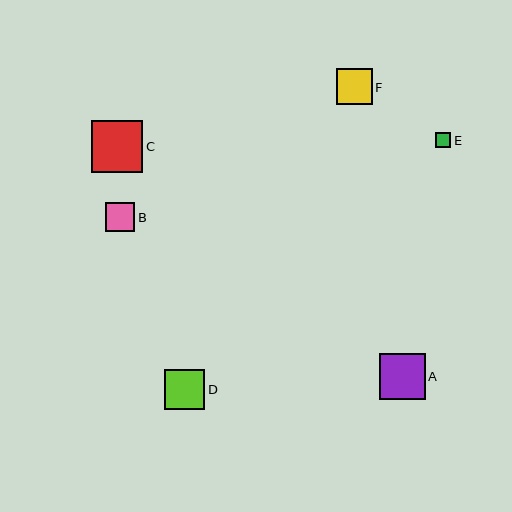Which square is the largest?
Square C is the largest with a size of approximately 52 pixels.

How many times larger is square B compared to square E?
Square B is approximately 2.0 times the size of square E.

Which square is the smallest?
Square E is the smallest with a size of approximately 15 pixels.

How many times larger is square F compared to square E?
Square F is approximately 2.4 times the size of square E.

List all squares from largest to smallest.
From largest to smallest: C, A, D, F, B, E.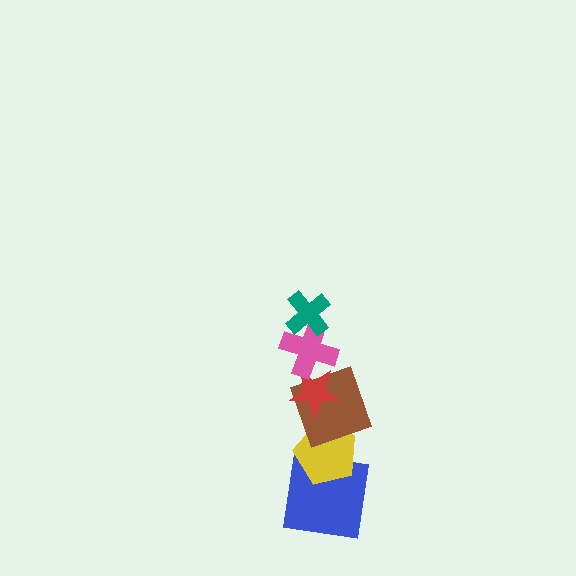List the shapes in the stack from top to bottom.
From top to bottom: the teal cross, the pink cross, the red star, the brown square, the yellow pentagon, the blue square.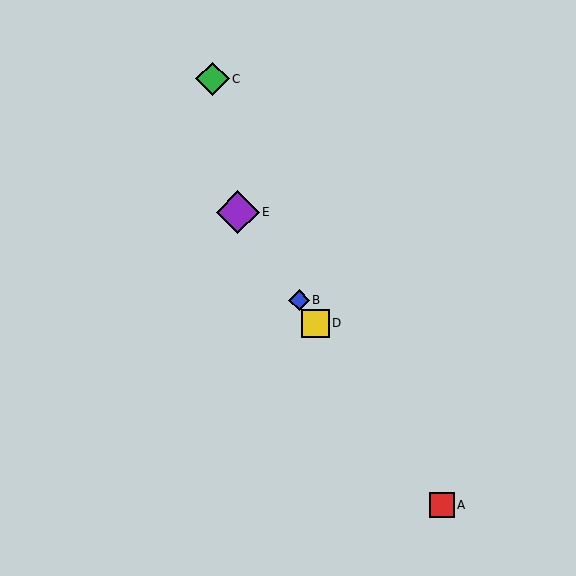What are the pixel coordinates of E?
Object E is at (238, 212).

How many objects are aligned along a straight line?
4 objects (A, B, D, E) are aligned along a straight line.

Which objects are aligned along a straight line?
Objects A, B, D, E are aligned along a straight line.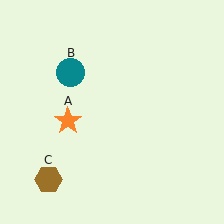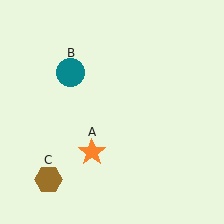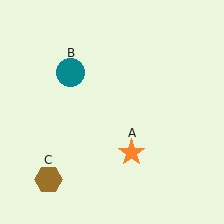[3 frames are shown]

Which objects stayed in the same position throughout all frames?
Teal circle (object B) and brown hexagon (object C) remained stationary.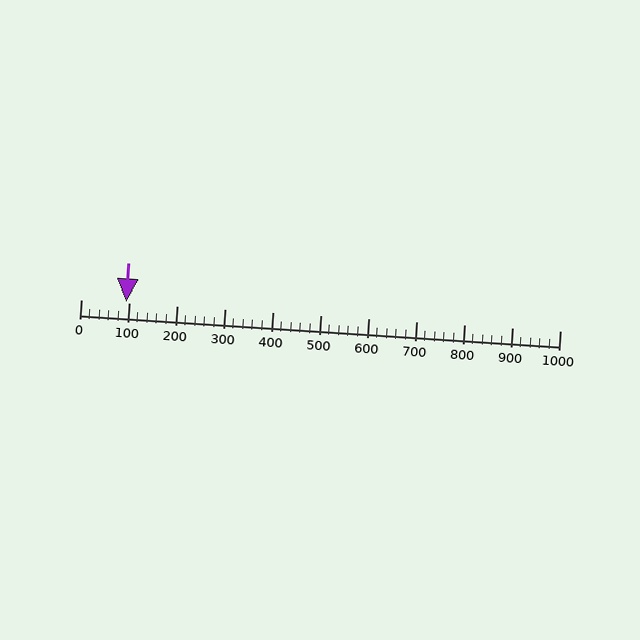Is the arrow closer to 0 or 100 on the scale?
The arrow is closer to 100.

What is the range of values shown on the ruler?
The ruler shows values from 0 to 1000.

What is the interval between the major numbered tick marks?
The major tick marks are spaced 100 units apart.